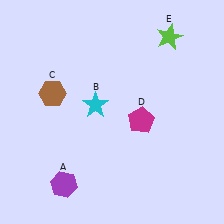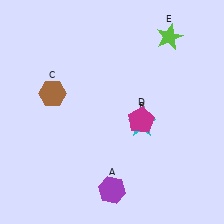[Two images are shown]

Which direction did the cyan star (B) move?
The cyan star (B) moved right.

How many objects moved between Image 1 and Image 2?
2 objects moved between the two images.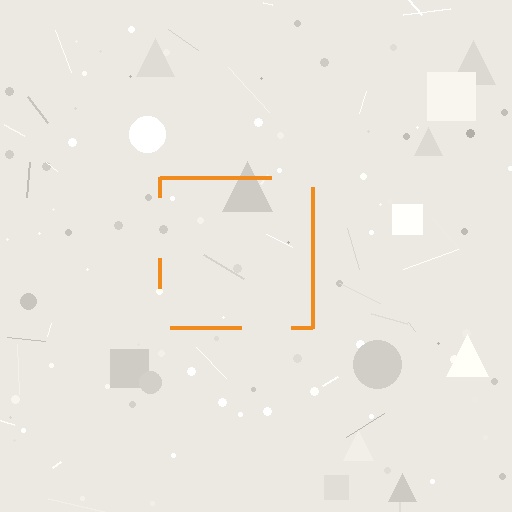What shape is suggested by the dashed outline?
The dashed outline suggests a square.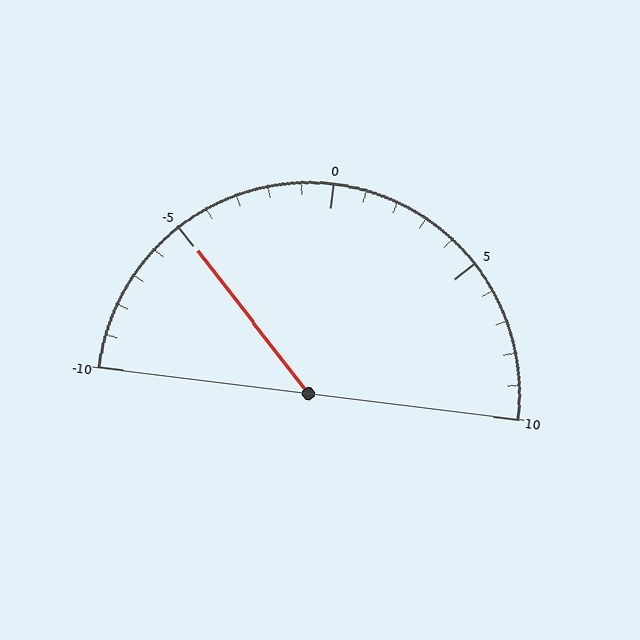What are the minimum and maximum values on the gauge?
The gauge ranges from -10 to 10.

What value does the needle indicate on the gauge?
The needle indicates approximately -5.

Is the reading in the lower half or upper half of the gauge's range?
The reading is in the lower half of the range (-10 to 10).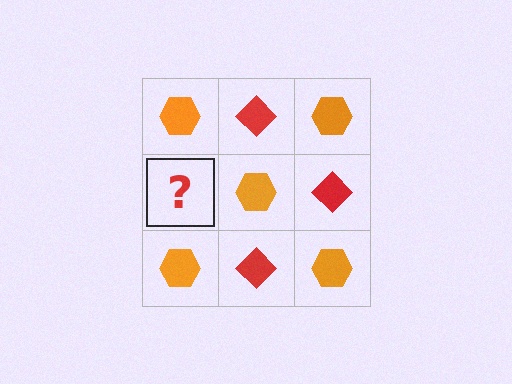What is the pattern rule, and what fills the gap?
The rule is that it alternates orange hexagon and red diamond in a checkerboard pattern. The gap should be filled with a red diamond.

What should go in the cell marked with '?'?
The missing cell should contain a red diamond.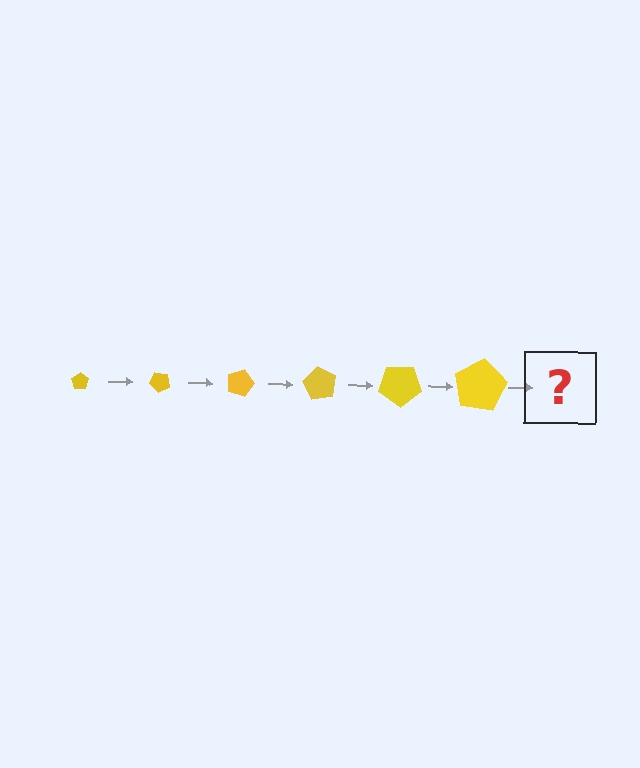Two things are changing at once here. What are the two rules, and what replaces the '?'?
The two rules are that the pentagon grows larger each step and it rotates 45 degrees each step. The '?' should be a pentagon, larger than the previous one and rotated 270 degrees from the start.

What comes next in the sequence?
The next element should be a pentagon, larger than the previous one and rotated 270 degrees from the start.